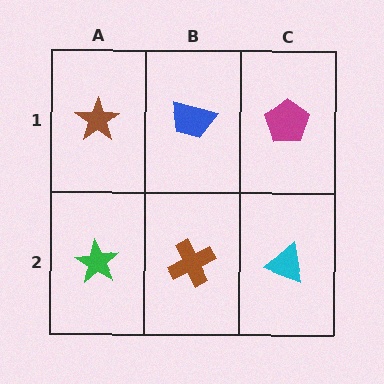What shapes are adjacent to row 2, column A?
A brown star (row 1, column A), a brown cross (row 2, column B).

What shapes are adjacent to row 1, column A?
A green star (row 2, column A), a blue trapezoid (row 1, column B).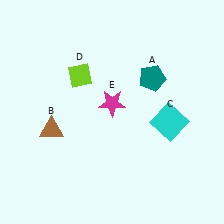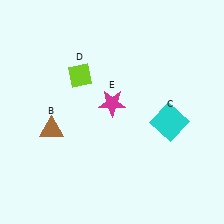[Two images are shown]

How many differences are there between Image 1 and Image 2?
There is 1 difference between the two images.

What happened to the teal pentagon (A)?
The teal pentagon (A) was removed in Image 2. It was in the top-right area of Image 1.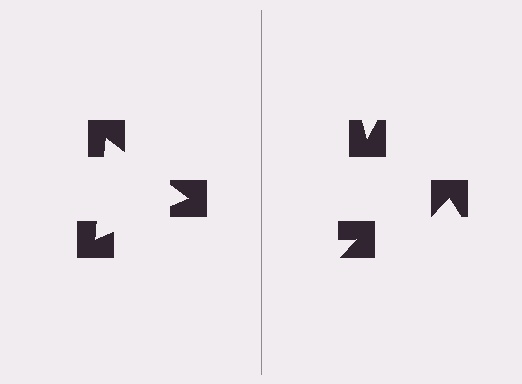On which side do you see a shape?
An illusory triangle appears on the left side. On the right side the wedge cuts are rotated, so no coherent shape forms.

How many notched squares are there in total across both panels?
6 — 3 on each side.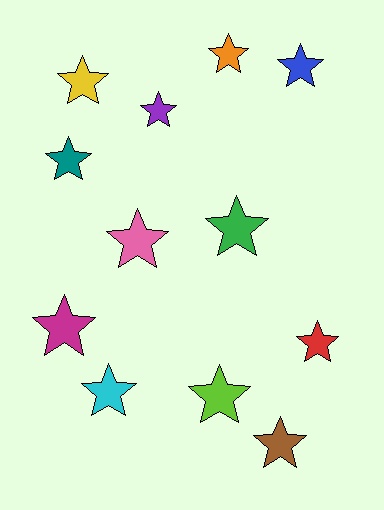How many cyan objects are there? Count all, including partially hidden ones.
There is 1 cyan object.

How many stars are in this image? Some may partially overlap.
There are 12 stars.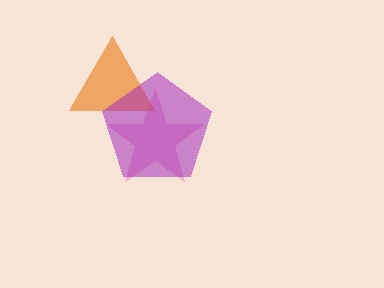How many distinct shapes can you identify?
There are 3 distinct shapes: a pink star, an orange triangle, a purple pentagon.